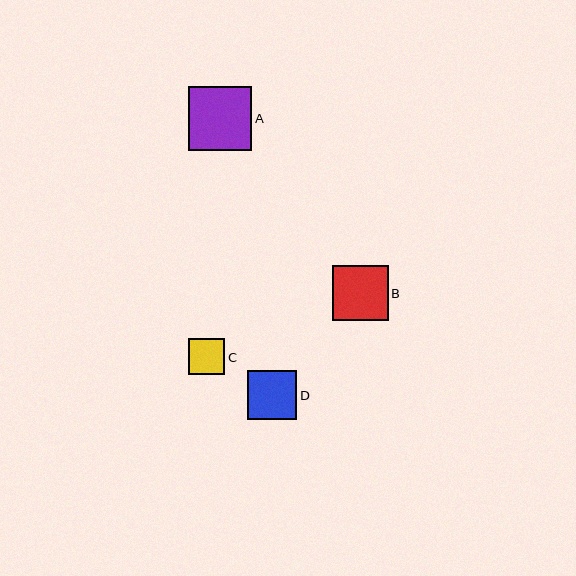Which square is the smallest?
Square C is the smallest with a size of approximately 36 pixels.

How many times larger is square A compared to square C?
Square A is approximately 1.8 times the size of square C.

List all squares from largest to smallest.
From largest to smallest: A, B, D, C.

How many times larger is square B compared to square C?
Square B is approximately 1.6 times the size of square C.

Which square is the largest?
Square A is the largest with a size of approximately 64 pixels.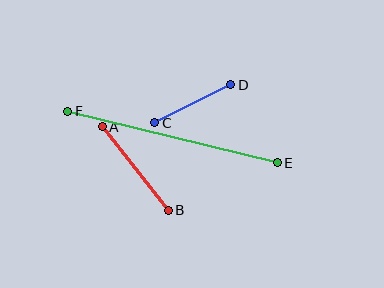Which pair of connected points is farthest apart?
Points E and F are farthest apart.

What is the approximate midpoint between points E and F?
The midpoint is at approximately (173, 137) pixels.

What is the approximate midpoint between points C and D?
The midpoint is at approximately (193, 104) pixels.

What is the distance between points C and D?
The distance is approximately 85 pixels.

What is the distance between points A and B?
The distance is approximately 106 pixels.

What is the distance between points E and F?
The distance is approximately 215 pixels.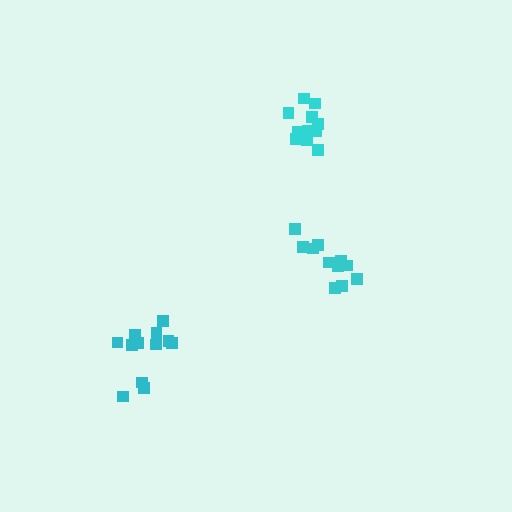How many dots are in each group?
Group 1: 12 dots, Group 2: 12 dots, Group 3: 12 dots (36 total).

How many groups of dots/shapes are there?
There are 3 groups.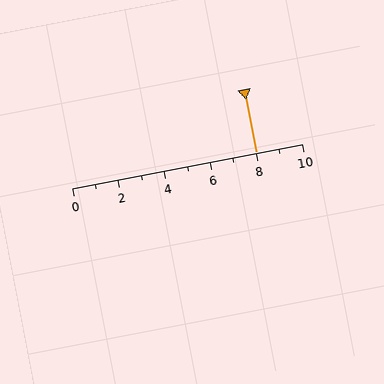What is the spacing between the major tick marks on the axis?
The major ticks are spaced 2 apart.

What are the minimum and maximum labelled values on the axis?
The axis runs from 0 to 10.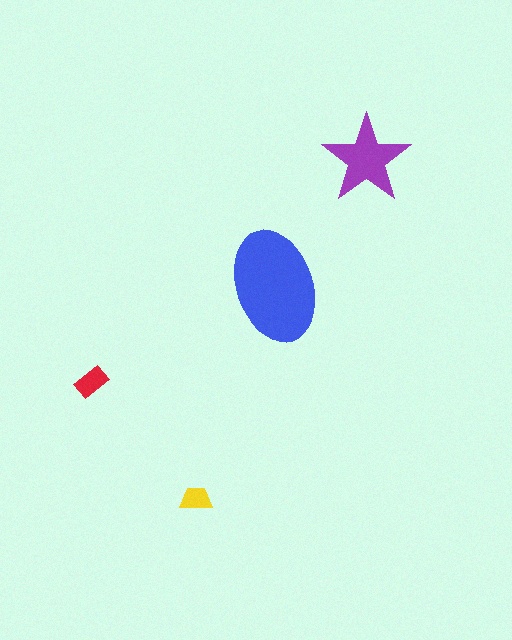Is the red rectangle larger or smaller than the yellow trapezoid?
Larger.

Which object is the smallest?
The yellow trapezoid.